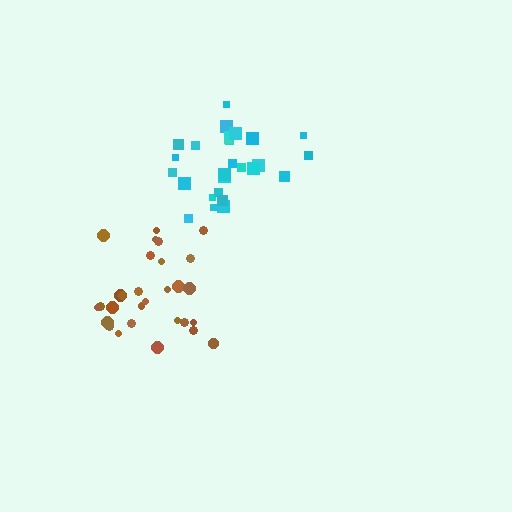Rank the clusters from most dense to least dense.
cyan, brown.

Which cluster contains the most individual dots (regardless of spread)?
Brown (30).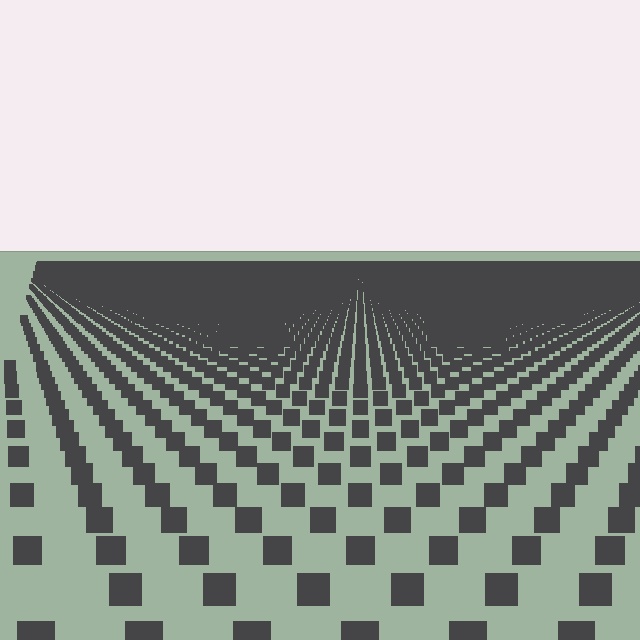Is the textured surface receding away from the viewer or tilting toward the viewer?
The surface is receding away from the viewer. Texture elements get smaller and denser toward the top.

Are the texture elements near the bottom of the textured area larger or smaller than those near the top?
Larger. Near the bottom, elements are closer to the viewer and appear at a bigger on-screen size.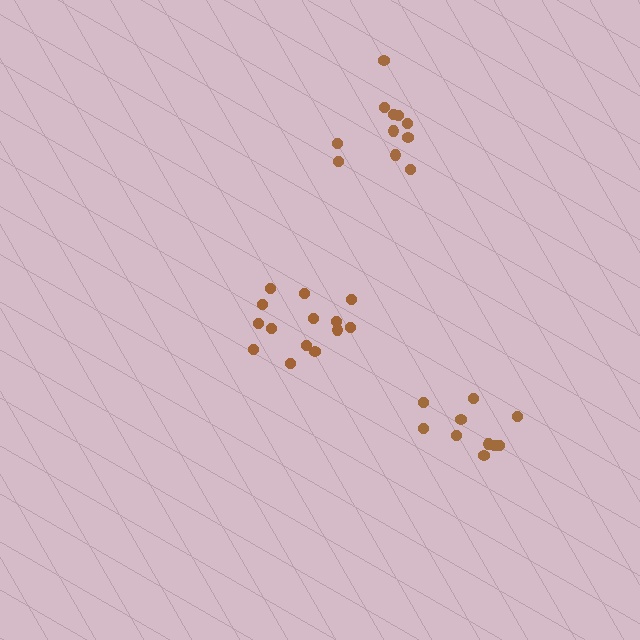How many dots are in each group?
Group 1: 14 dots, Group 2: 11 dots, Group 3: 10 dots (35 total).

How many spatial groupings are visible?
There are 3 spatial groupings.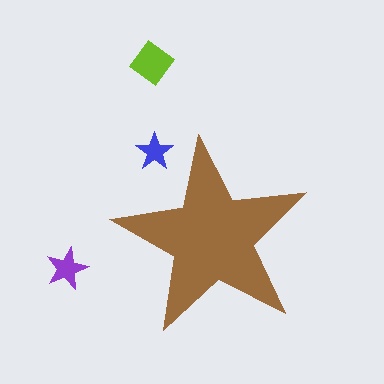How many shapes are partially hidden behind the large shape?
1 shape is partially hidden.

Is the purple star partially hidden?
No, the purple star is fully visible.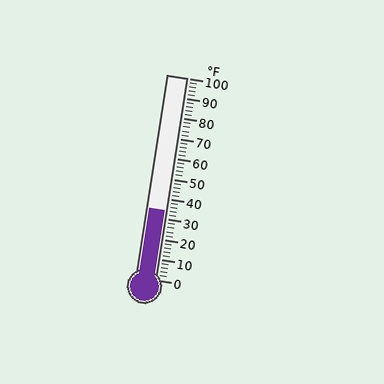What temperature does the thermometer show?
The thermometer shows approximately 34°F.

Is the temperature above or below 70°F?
The temperature is below 70°F.